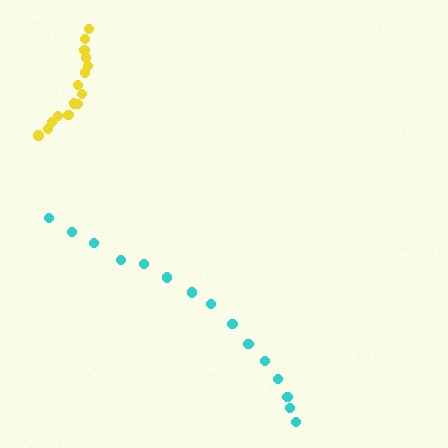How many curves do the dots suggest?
There are 2 distinct paths.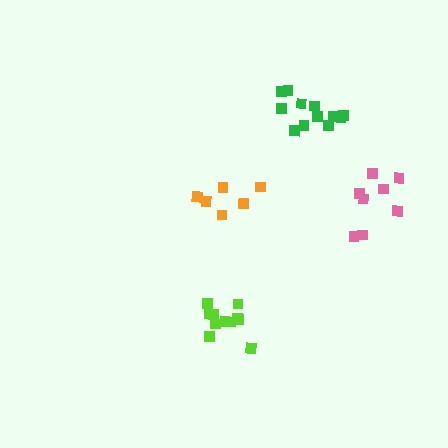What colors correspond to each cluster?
The clusters are colored: orange, lime, green, pink.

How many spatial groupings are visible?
There are 4 spatial groupings.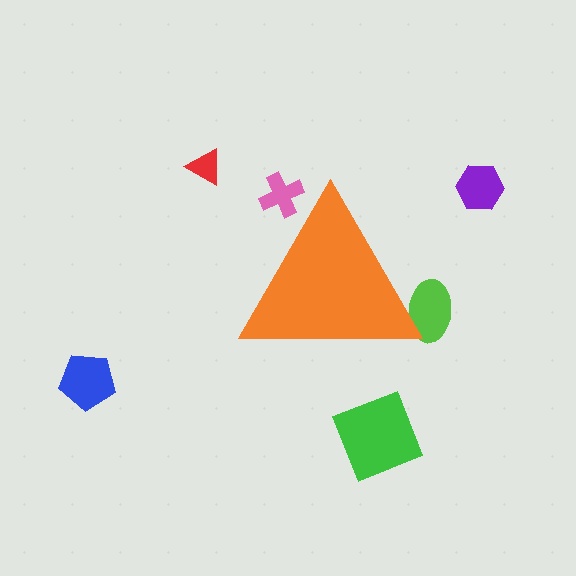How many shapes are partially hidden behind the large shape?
2 shapes are partially hidden.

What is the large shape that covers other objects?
An orange triangle.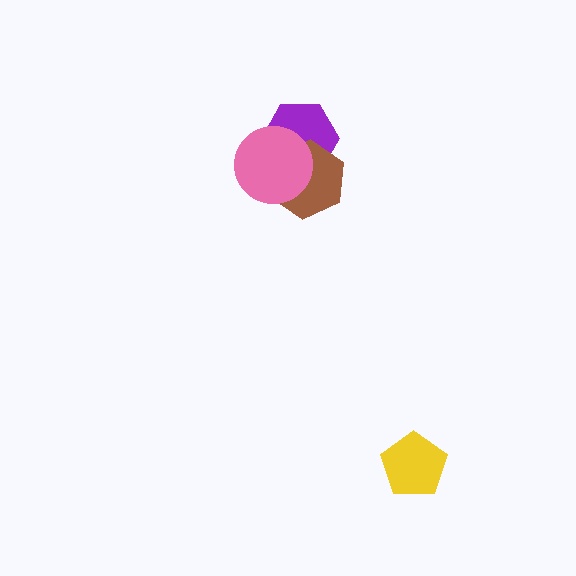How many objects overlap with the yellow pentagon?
0 objects overlap with the yellow pentagon.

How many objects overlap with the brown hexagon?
2 objects overlap with the brown hexagon.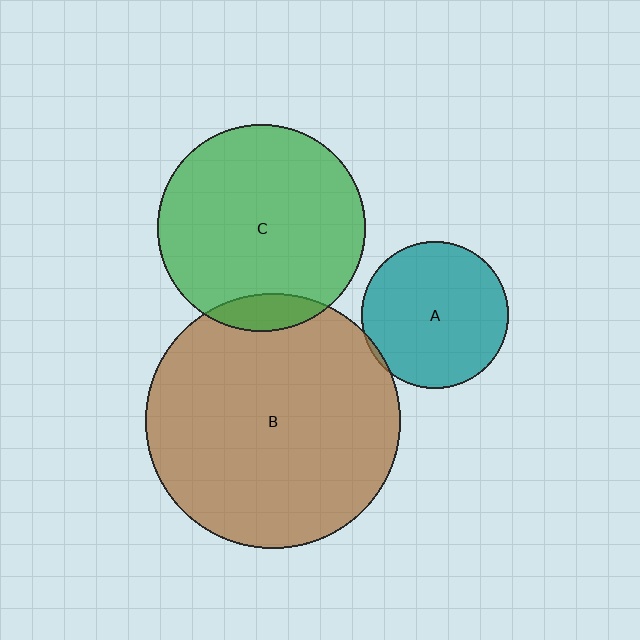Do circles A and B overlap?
Yes.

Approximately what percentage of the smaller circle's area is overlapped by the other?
Approximately 5%.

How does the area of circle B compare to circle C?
Approximately 1.5 times.